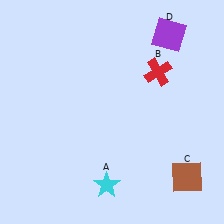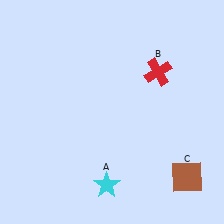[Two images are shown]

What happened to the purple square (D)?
The purple square (D) was removed in Image 2. It was in the top-right area of Image 1.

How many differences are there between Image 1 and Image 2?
There is 1 difference between the two images.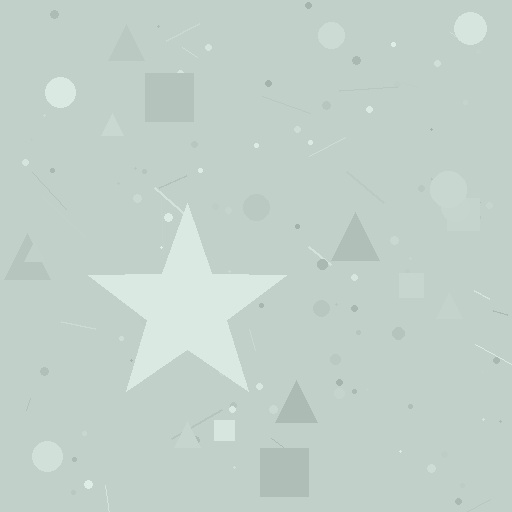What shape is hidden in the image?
A star is hidden in the image.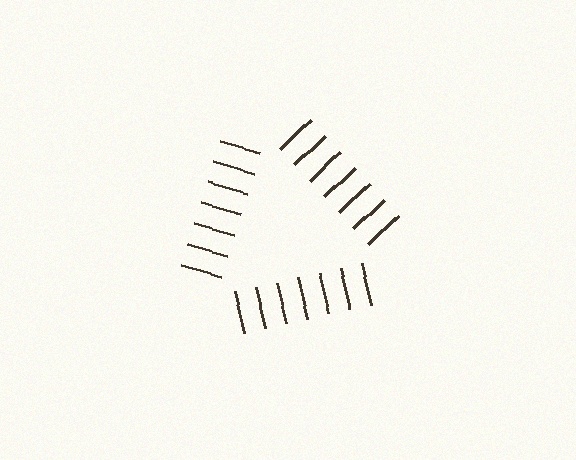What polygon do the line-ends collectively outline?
An illusory triangle — the line segments terminate on its edges but no continuous stroke is drawn.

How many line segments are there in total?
21 — 7 along each of the 3 edges.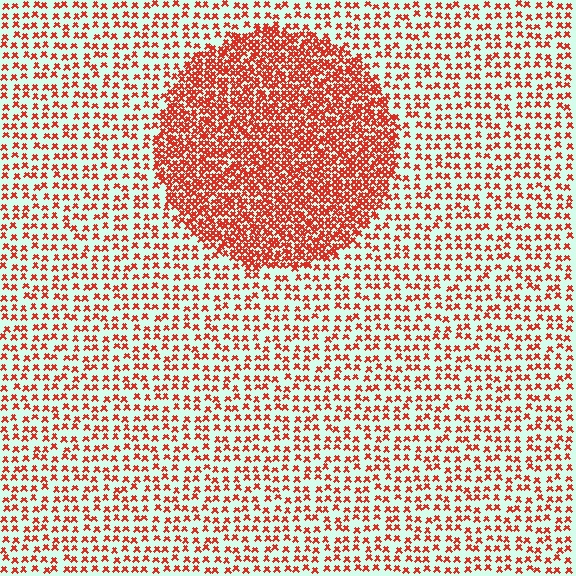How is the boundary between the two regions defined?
The boundary is defined by a change in element density (approximately 2.5x ratio). All elements are the same color, size, and shape.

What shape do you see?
I see a circle.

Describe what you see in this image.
The image contains small red elements arranged at two different densities. A circle-shaped region is visible where the elements are more densely packed than the surrounding area.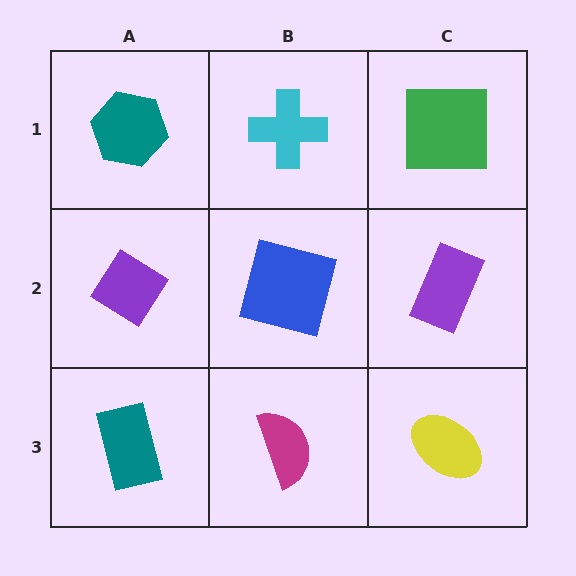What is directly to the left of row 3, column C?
A magenta semicircle.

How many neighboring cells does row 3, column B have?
3.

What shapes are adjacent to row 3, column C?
A purple rectangle (row 2, column C), a magenta semicircle (row 3, column B).